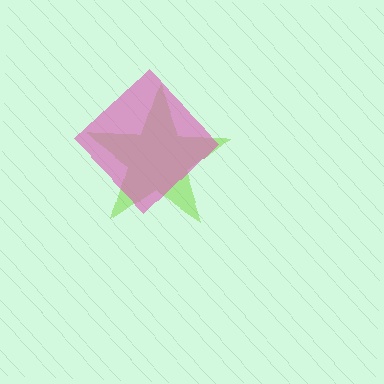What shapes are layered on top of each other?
The layered shapes are: a lime star, a pink diamond.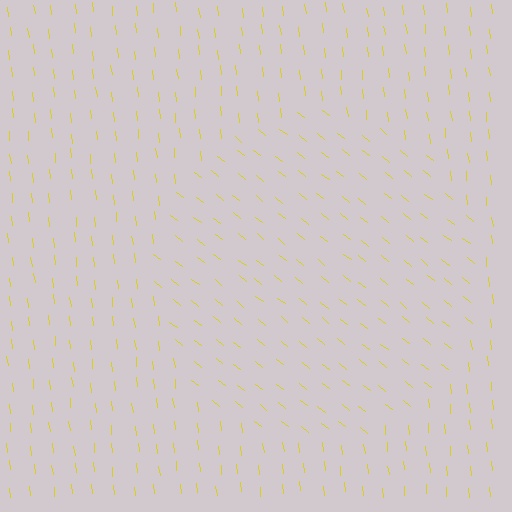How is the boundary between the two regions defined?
The boundary is defined purely by a change in line orientation (approximately 45 degrees difference). All lines are the same color and thickness.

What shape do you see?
I see a circle.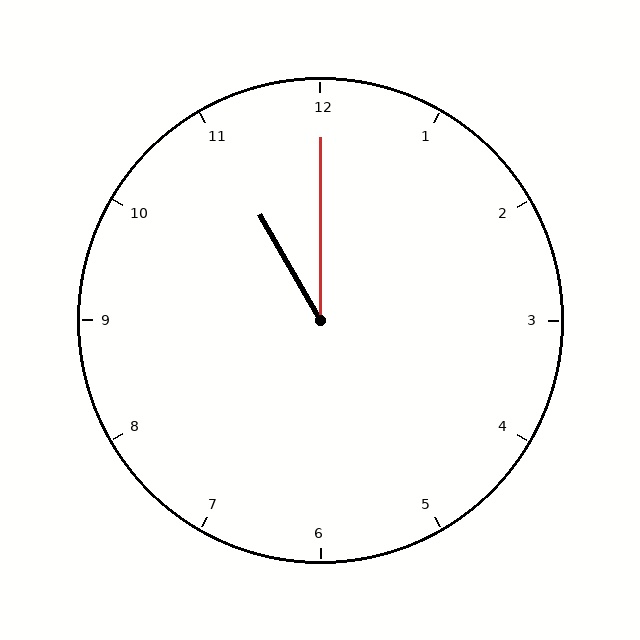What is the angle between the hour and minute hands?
Approximately 30 degrees.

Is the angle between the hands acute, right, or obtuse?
It is acute.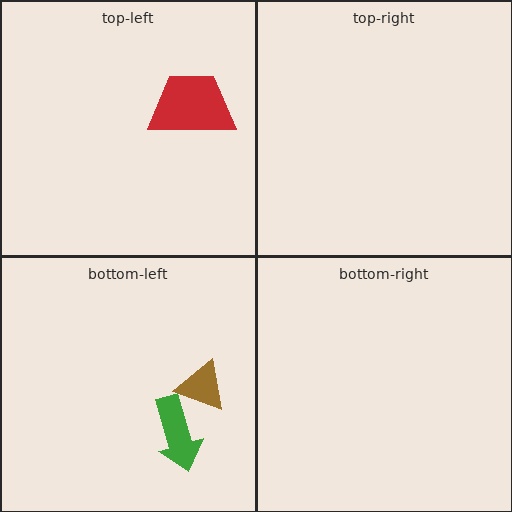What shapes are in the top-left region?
The red trapezoid.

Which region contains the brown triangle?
The bottom-left region.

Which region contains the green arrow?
The bottom-left region.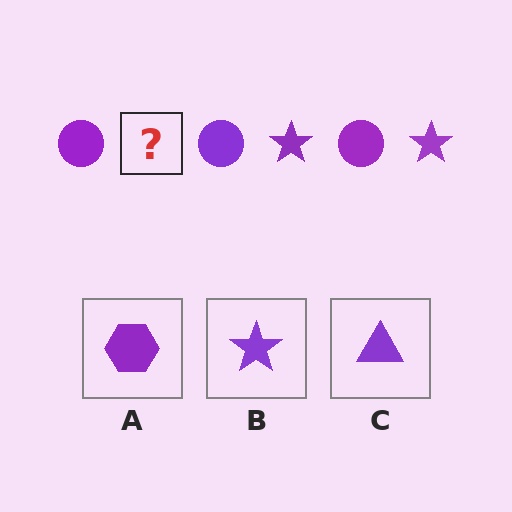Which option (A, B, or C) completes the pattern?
B.